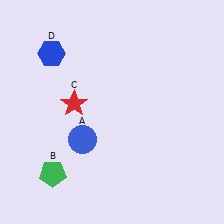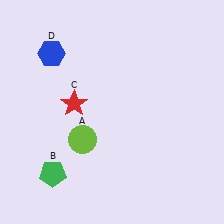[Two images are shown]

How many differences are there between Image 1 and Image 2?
There is 1 difference between the two images.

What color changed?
The circle (A) changed from blue in Image 1 to lime in Image 2.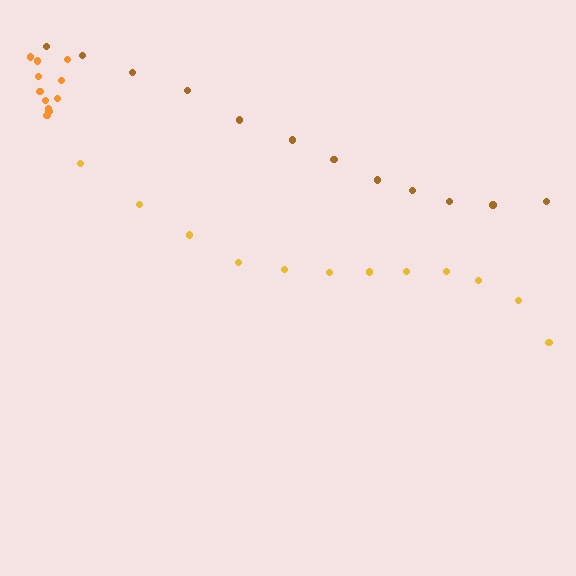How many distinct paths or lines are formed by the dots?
There are 3 distinct paths.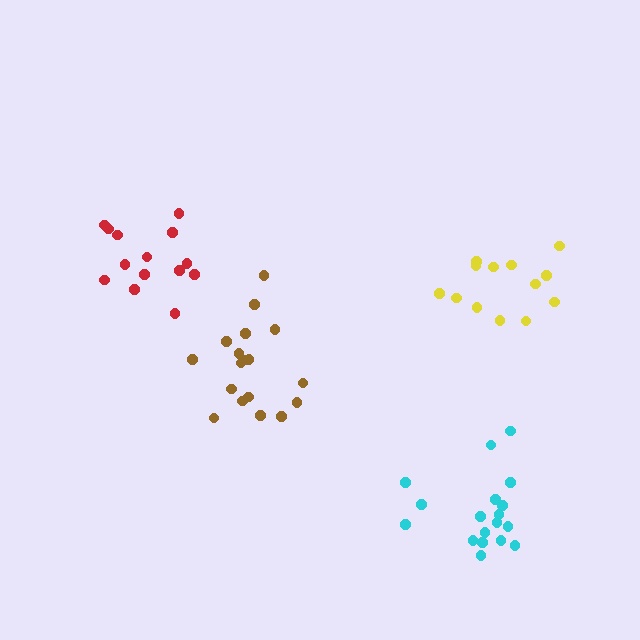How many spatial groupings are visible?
There are 4 spatial groupings.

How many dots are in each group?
Group 1: 13 dots, Group 2: 18 dots, Group 3: 18 dots, Group 4: 15 dots (64 total).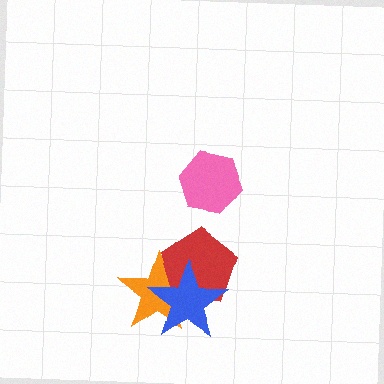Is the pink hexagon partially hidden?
No, no other shape covers it.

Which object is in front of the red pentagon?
The blue star is in front of the red pentagon.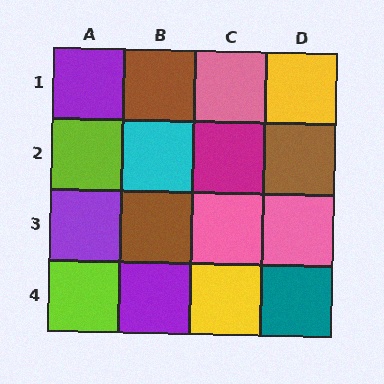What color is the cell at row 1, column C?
Pink.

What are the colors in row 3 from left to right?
Purple, brown, pink, pink.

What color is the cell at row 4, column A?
Lime.